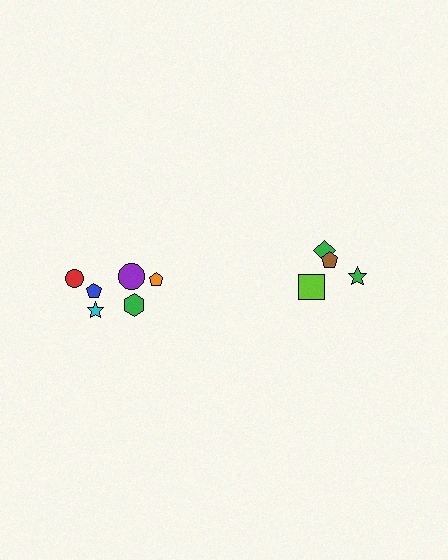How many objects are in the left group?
There are 6 objects.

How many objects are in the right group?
There are 4 objects.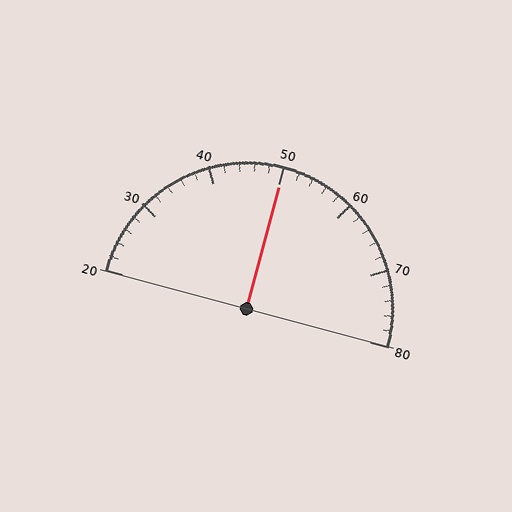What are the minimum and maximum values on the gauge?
The gauge ranges from 20 to 80.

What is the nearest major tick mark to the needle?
The nearest major tick mark is 50.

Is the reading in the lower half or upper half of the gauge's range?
The reading is in the upper half of the range (20 to 80).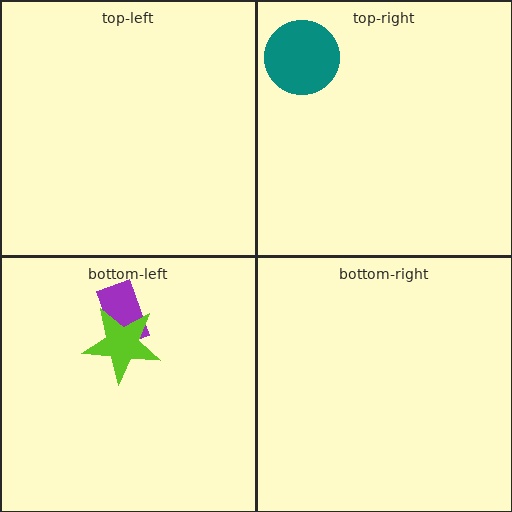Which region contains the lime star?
The bottom-left region.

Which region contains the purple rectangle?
The bottom-left region.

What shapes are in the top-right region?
The teal circle.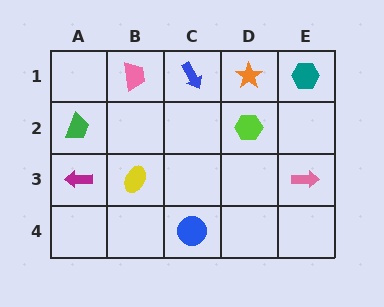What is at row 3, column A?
A magenta arrow.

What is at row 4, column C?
A blue circle.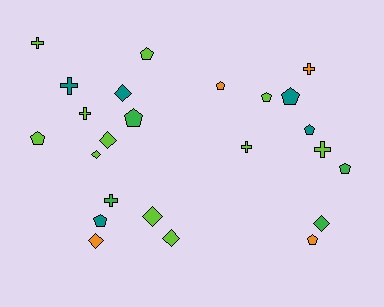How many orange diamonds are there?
There is 1 orange diamond.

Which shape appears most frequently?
Pentagon, with 10 objects.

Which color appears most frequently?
Lime, with 11 objects.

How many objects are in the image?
There are 24 objects.